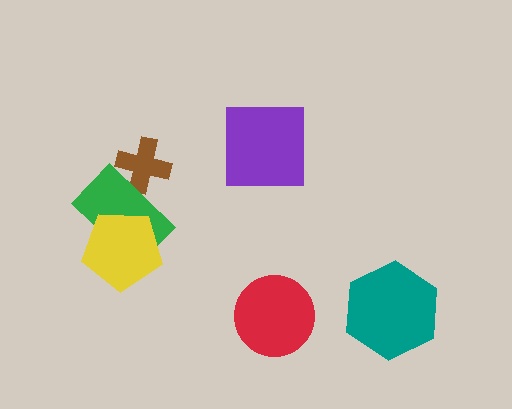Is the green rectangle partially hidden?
Yes, it is partially covered by another shape.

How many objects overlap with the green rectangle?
2 objects overlap with the green rectangle.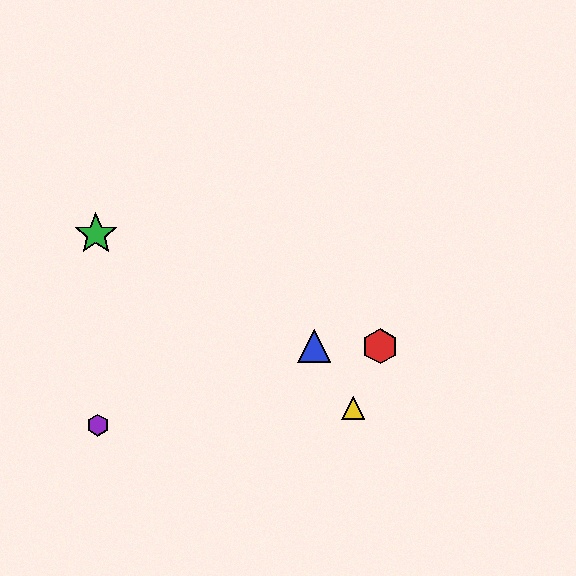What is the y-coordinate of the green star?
The green star is at y≈234.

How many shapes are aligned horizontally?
2 shapes (the red hexagon, the blue triangle) are aligned horizontally.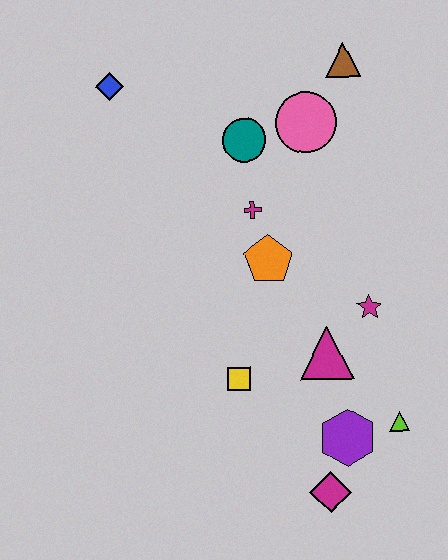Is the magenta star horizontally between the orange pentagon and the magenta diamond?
No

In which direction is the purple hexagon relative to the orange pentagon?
The purple hexagon is below the orange pentagon.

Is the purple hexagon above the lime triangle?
No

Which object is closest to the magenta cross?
The orange pentagon is closest to the magenta cross.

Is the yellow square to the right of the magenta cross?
No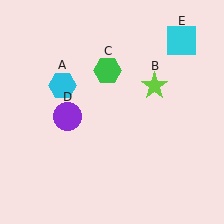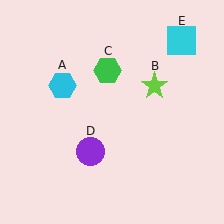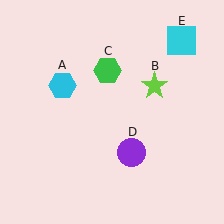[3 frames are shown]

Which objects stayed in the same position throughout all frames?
Cyan hexagon (object A) and lime star (object B) and green hexagon (object C) and cyan square (object E) remained stationary.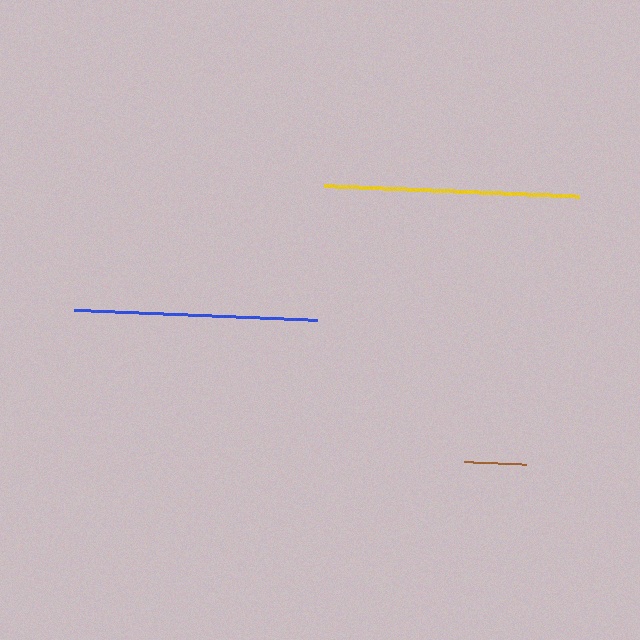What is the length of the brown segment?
The brown segment is approximately 62 pixels long.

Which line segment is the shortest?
The brown line is the shortest at approximately 62 pixels.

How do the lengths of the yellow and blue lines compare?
The yellow and blue lines are approximately the same length.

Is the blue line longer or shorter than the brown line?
The blue line is longer than the brown line.